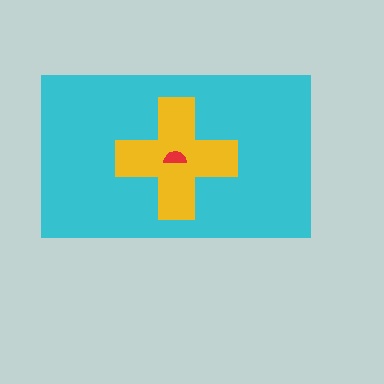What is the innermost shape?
The red semicircle.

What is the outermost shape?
The cyan rectangle.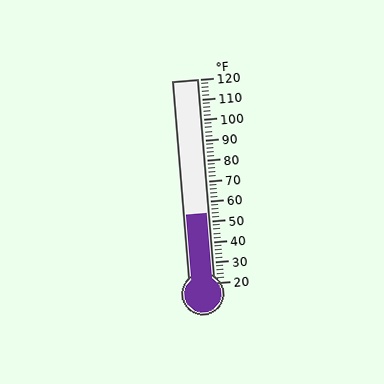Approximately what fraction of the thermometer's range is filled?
The thermometer is filled to approximately 35% of its range.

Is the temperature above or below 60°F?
The temperature is below 60°F.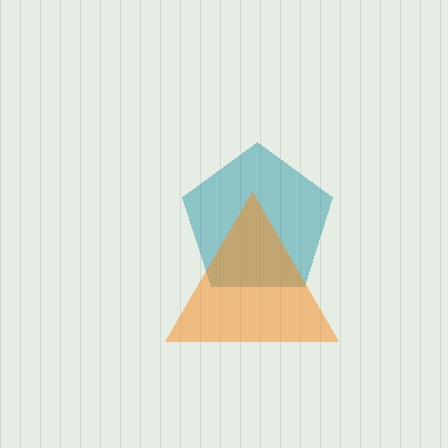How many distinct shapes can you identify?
There are 2 distinct shapes: a teal pentagon, an orange triangle.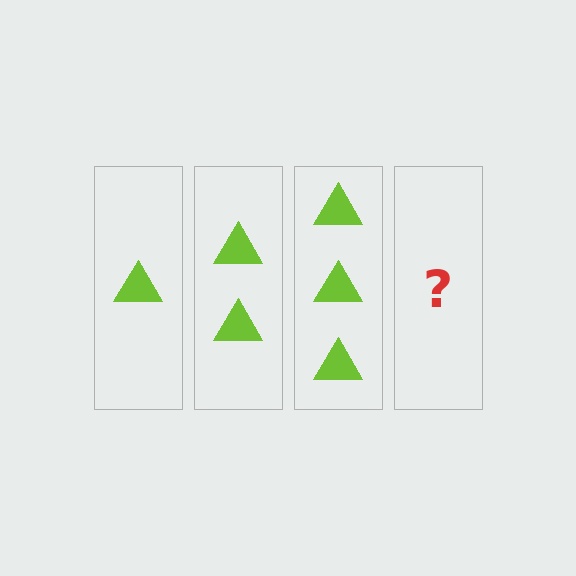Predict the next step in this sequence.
The next step is 4 triangles.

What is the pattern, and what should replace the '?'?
The pattern is that each step adds one more triangle. The '?' should be 4 triangles.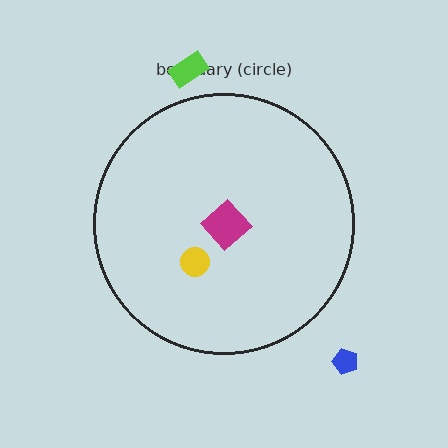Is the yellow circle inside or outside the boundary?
Inside.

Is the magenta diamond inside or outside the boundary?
Inside.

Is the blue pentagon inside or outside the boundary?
Outside.